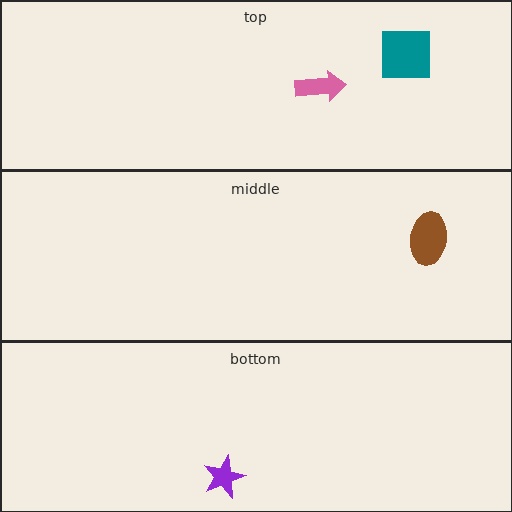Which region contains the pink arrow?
The top region.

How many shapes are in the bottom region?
1.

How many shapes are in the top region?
2.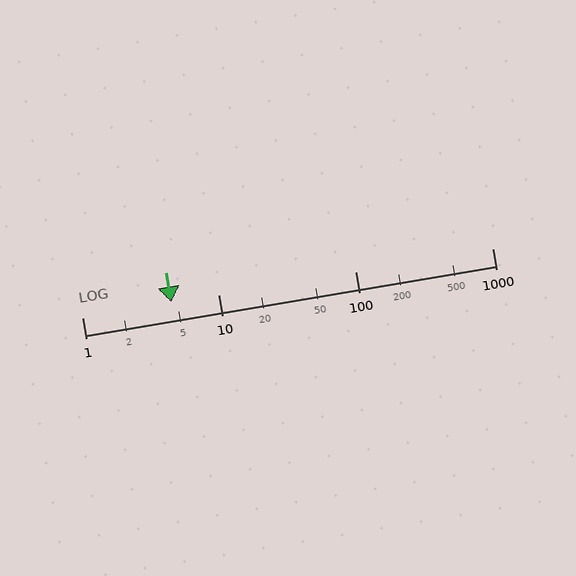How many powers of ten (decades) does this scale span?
The scale spans 3 decades, from 1 to 1000.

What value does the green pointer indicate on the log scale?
The pointer indicates approximately 4.5.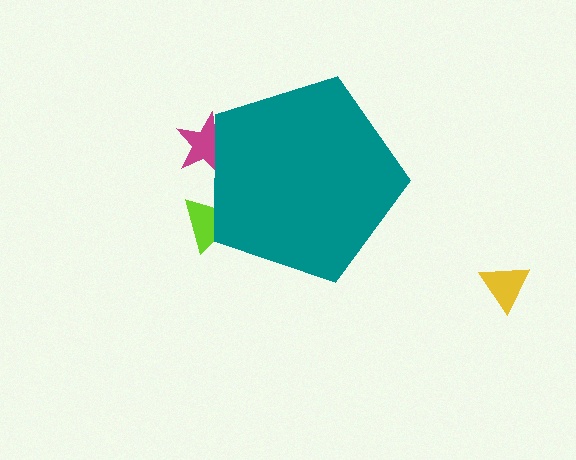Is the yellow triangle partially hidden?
No, the yellow triangle is fully visible.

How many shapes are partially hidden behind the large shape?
2 shapes are partially hidden.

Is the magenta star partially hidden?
Yes, the magenta star is partially hidden behind the teal pentagon.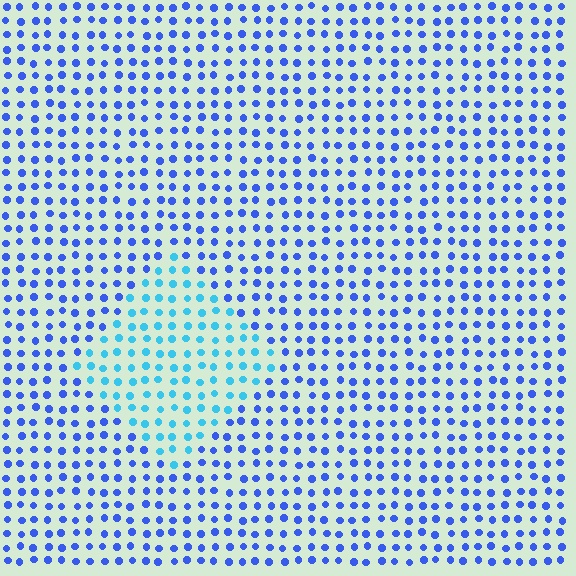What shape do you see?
I see a diamond.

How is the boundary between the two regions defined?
The boundary is defined purely by a slight shift in hue (about 36 degrees). Spacing, size, and orientation are identical on both sides.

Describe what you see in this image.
The image is filled with small blue elements in a uniform arrangement. A diamond-shaped region is visible where the elements are tinted to a slightly different hue, forming a subtle color boundary.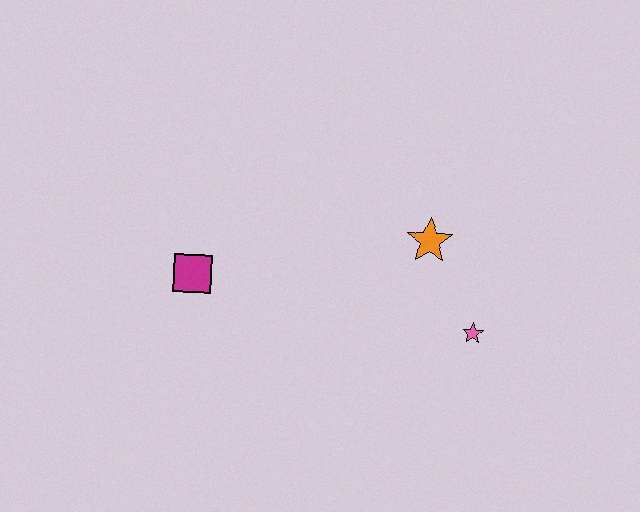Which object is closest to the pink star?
The orange star is closest to the pink star.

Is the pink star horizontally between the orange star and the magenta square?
No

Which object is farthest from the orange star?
The magenta square is farthest from the orange star.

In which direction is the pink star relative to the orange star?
The pink star is below the orange star.